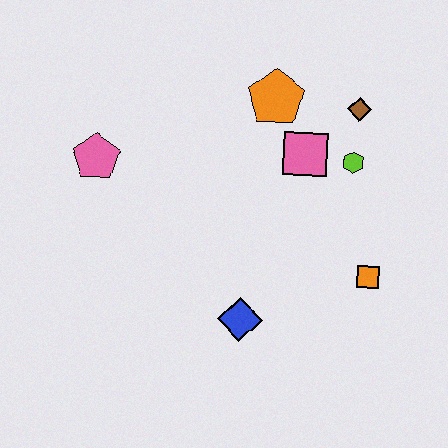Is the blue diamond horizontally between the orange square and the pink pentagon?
Yes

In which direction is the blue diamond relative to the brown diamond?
The blue diamond is below the brown diamond.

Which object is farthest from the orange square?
The pink pentagon is farthest from the orange square.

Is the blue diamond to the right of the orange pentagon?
No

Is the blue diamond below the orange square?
Yes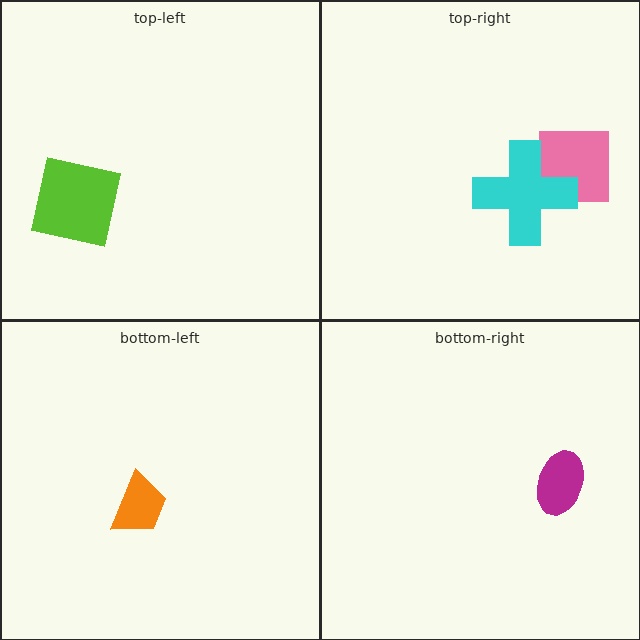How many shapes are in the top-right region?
2.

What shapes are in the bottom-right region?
The magenta ellipse.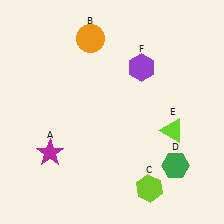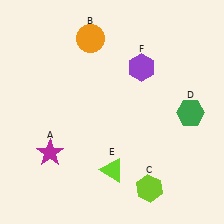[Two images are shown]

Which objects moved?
The objects that moved are: the green hexagon (D), the lime triangle (E).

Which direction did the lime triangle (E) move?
The lime triangle (E) moved left.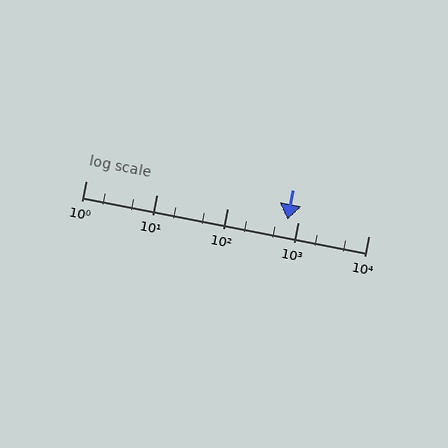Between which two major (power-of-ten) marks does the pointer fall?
The pointer is between 100 and 1000.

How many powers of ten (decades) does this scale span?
The scale spans 4 decades, from 1 to 10000.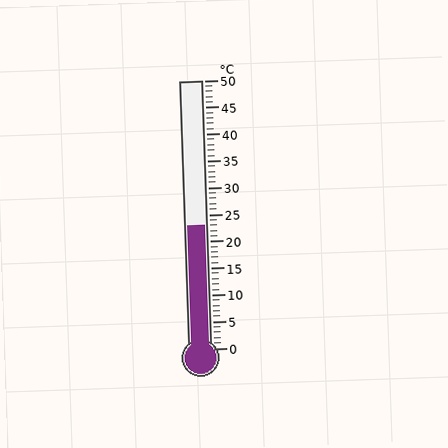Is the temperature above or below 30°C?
The temperature is below 30°C.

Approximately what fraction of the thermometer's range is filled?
The thermometer is filled to approximately 45% of its range.